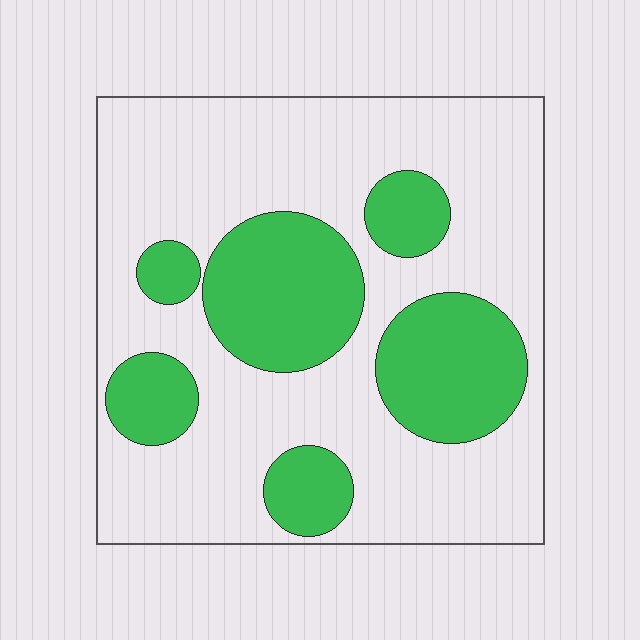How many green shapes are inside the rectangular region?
6.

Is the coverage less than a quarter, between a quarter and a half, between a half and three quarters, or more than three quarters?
Between a quarter and a half.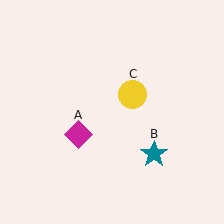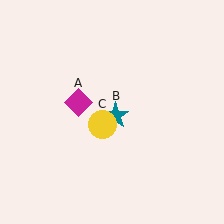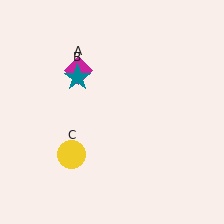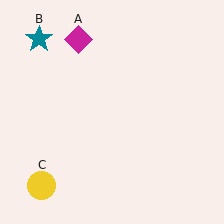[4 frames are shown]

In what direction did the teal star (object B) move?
The teal star (object B) moved up and to the left.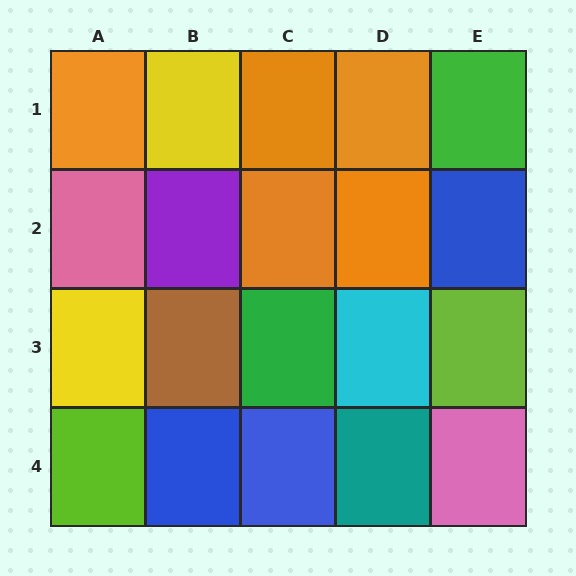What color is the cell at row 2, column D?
Orange.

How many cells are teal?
1 cell is teal.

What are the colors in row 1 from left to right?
Orange, yellow, orange, orange, green.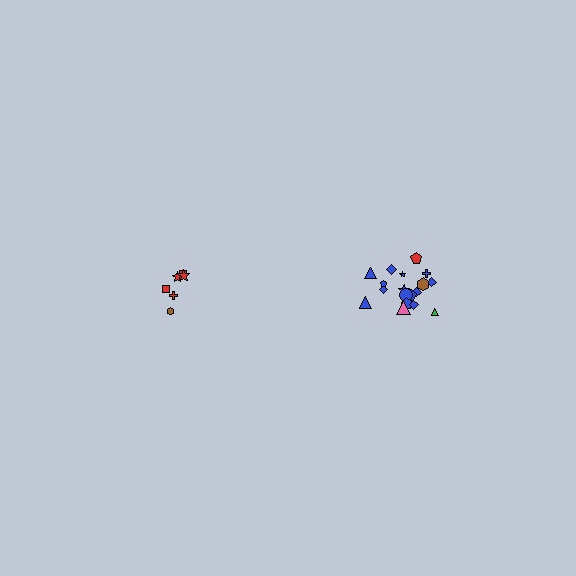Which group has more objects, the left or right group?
The right group.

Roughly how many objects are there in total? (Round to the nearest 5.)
Roughly 25 objects in total.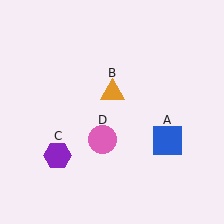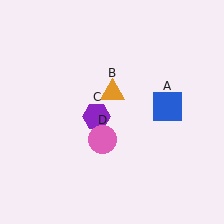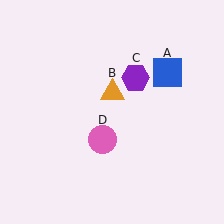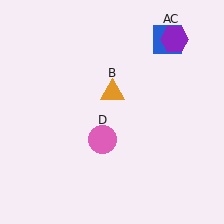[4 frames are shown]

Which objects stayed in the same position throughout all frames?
Orange triangle (object B) and pink circle (object D) remained stationary.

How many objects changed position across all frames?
2 objects changed position: blue square (object A), purple hexagon (object C).